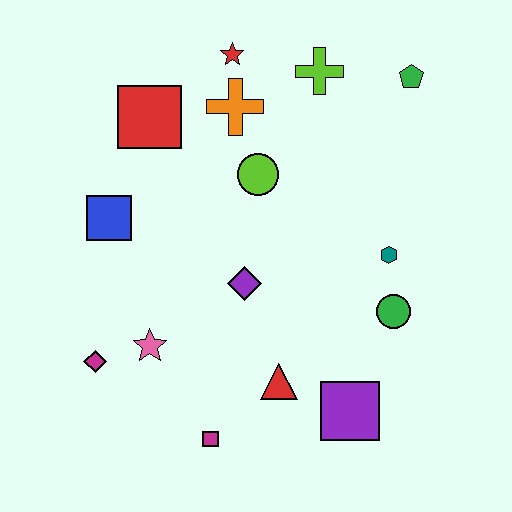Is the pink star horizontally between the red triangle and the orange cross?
No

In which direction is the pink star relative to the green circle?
The pink star is to the left of the green circle.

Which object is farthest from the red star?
The magenta square is farthest from the red star.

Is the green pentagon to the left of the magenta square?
No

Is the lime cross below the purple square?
No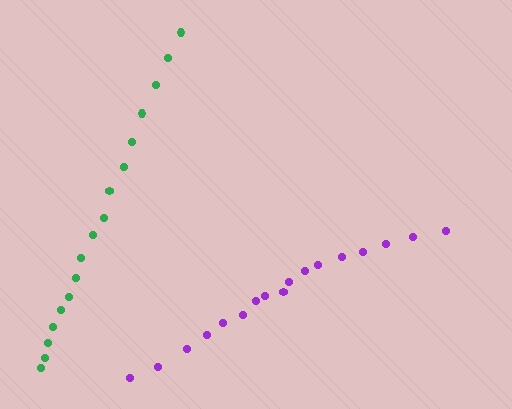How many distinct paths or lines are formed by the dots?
There are 2 distinct paths.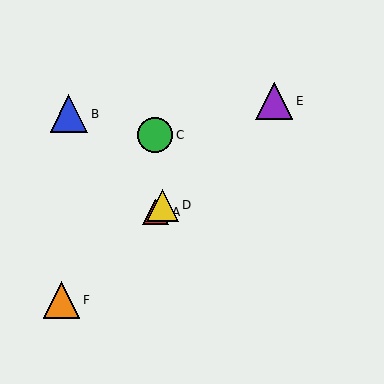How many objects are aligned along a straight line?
4 objects (A, D, E, F) are aligned along a straight line.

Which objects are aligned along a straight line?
Objects A, D, E, F are aligned along a straight line.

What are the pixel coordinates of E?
Object E is at (274, 101).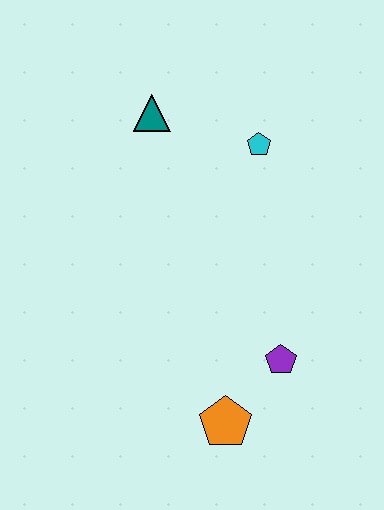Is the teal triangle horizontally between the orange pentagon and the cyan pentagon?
No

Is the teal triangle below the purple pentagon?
No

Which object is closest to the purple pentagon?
The orange pentagon is closest to the purple pentagon.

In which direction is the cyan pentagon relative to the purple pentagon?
The cyan pentagon is above the purple pentagon.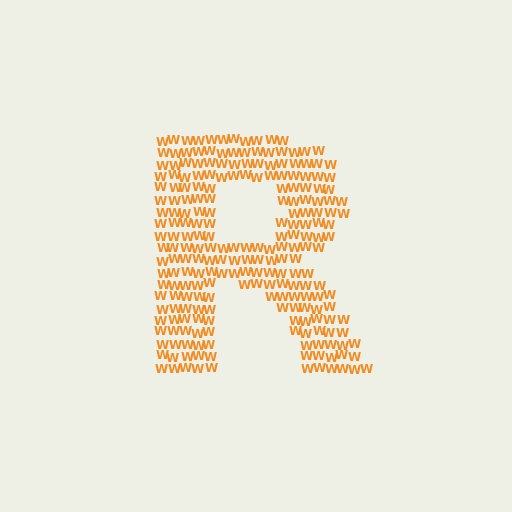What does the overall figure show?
The overall figure shows the letter R.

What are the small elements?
The small elements are letter W's.